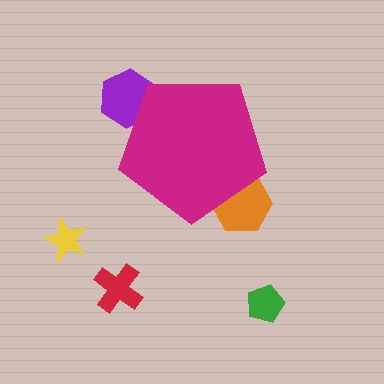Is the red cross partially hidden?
No, the red cross is fully visible.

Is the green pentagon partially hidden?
No, the green pentagon is fully visible.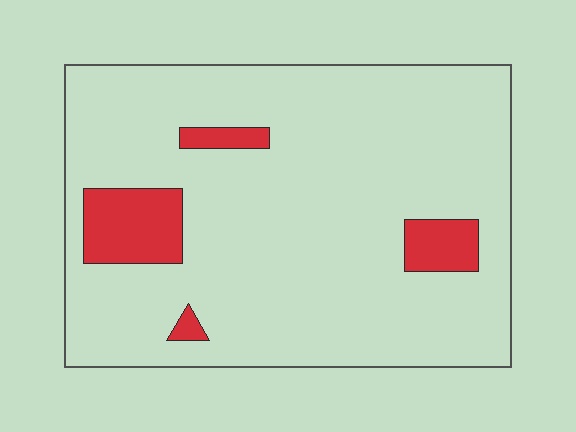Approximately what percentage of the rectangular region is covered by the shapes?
Approximately 10%.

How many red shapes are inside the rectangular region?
4.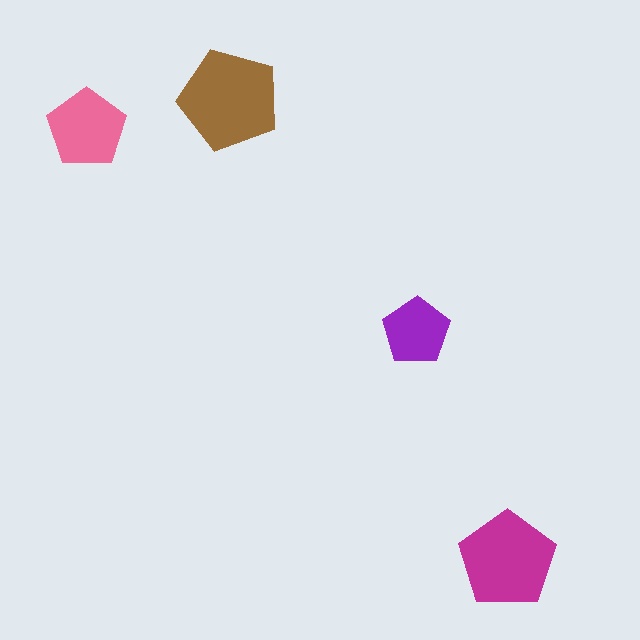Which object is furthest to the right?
The magenta pentagon is rightmost.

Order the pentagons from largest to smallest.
the brown one, the magenta one, the pink one, the purple one.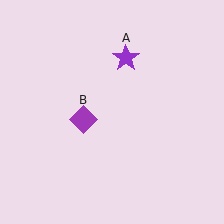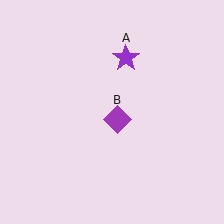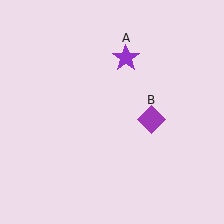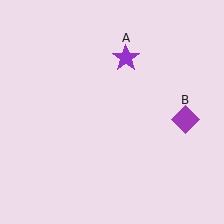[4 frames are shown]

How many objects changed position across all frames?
1 object changed position: purple diamond (object B).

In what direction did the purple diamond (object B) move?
The purple diamond (object B) moved right.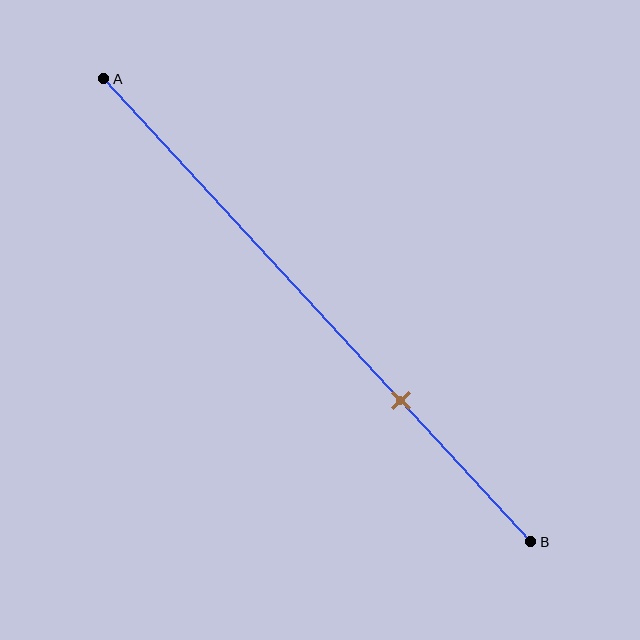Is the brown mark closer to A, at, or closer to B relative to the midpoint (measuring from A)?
The brown mark is closer to point B than the midpoint of segment AB.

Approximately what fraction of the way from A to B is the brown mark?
The brown mark is approximately 70% of the way from A to B.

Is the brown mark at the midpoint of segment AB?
No, the mark is at about 70% from A, not at the 50% midpoint.